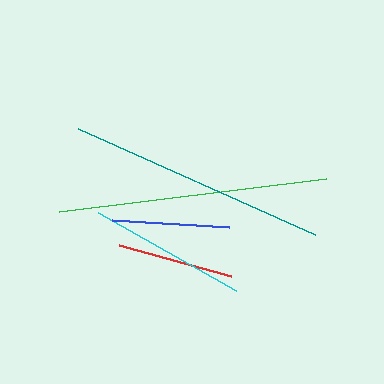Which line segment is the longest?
The green line is the longest at approximately 270 pixels.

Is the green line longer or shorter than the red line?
The green line is longer than the red line.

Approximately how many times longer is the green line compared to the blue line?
The green line is approximately 2.3 times the length of the blue line.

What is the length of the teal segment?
The teal segment is approximately 259 pixels long.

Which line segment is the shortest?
The red line is the shortest at approximately 116 pixels.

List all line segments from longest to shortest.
From longest to shortest: green, teal, cyan, blue, red.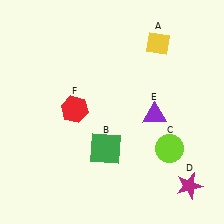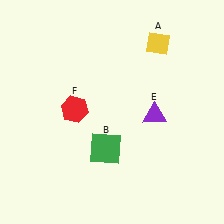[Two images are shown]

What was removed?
The magenta star (D), the lime circle (C) were removed in Image 2.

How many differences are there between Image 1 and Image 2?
There are 2 differences between the two images.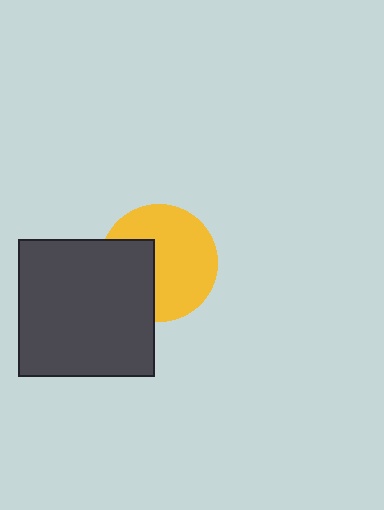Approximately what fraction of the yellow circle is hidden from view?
Roughly 35% of the yellow circle is hidden behind the dark gray square.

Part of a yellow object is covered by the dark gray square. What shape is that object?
It is a circle.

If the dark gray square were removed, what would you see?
You would see the complete yellow circle.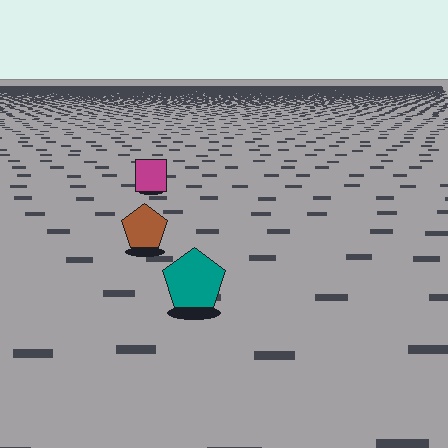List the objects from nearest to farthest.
From nearest to farthest: the teal pentagon, the brown pentagon, the magenta square.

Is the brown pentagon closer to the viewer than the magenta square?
Yes. The brown pentagon is closer — you can tell from the texture gradient: the ground texture is coarser near it.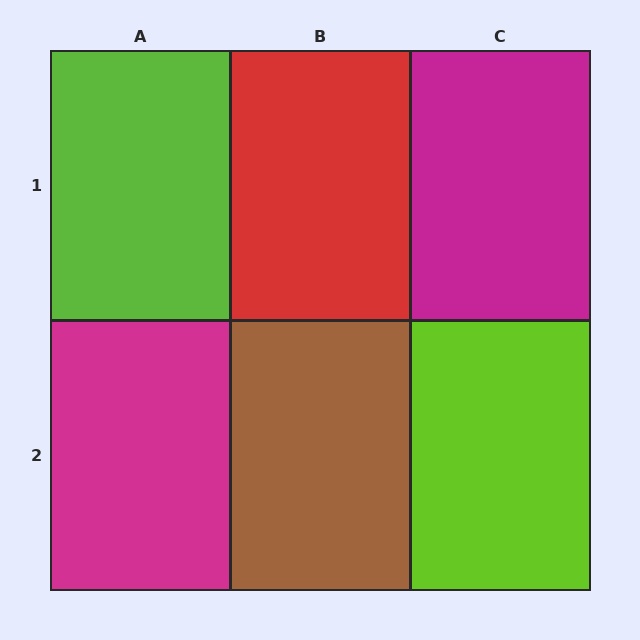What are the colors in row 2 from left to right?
Magenta, brown, lime.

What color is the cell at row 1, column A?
Lime.